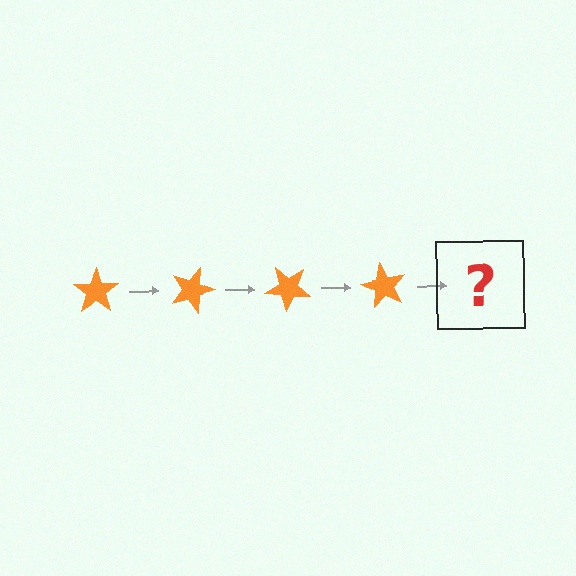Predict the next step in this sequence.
The next step is an orange star rotated 80 degrees.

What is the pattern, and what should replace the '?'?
The pattern is that the star rotates 20 degrees each step. The '?' should be an orange star rotated 80 degrees.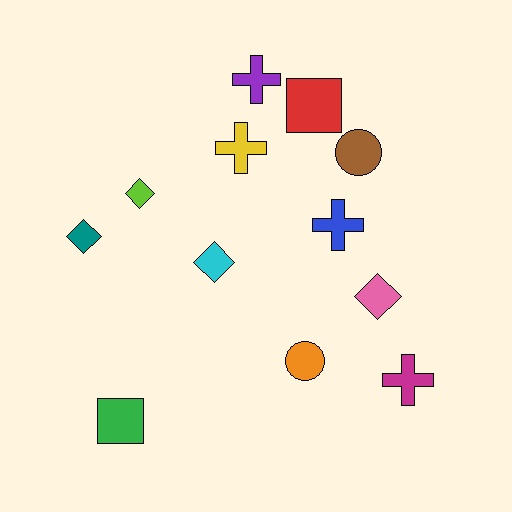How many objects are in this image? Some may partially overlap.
There are 12 objects.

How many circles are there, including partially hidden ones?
There are 2 circles.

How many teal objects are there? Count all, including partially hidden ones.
There is 1 teal object.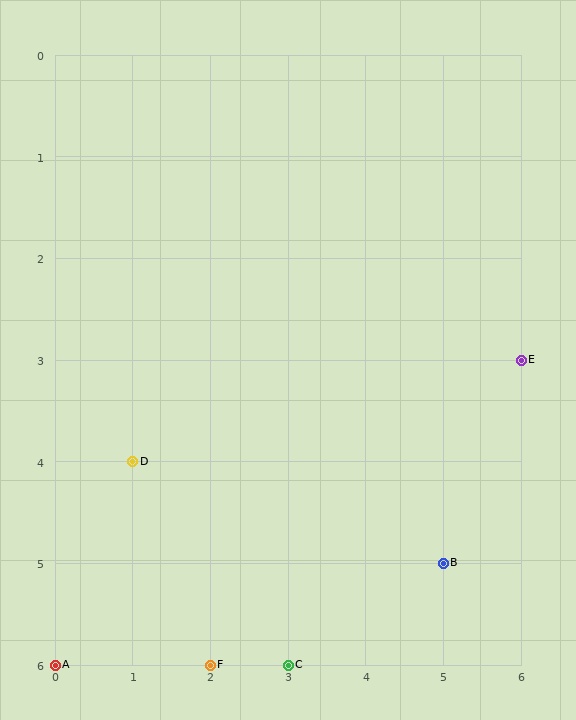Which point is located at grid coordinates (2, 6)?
Point F is at (2, 6).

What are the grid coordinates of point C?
Point C is at grid coordinates (3, 6).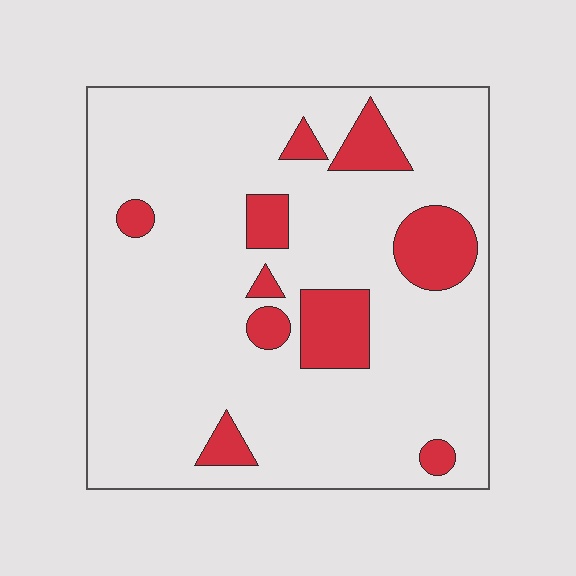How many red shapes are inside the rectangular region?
10.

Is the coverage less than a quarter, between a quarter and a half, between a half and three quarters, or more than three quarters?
Less than a quarter.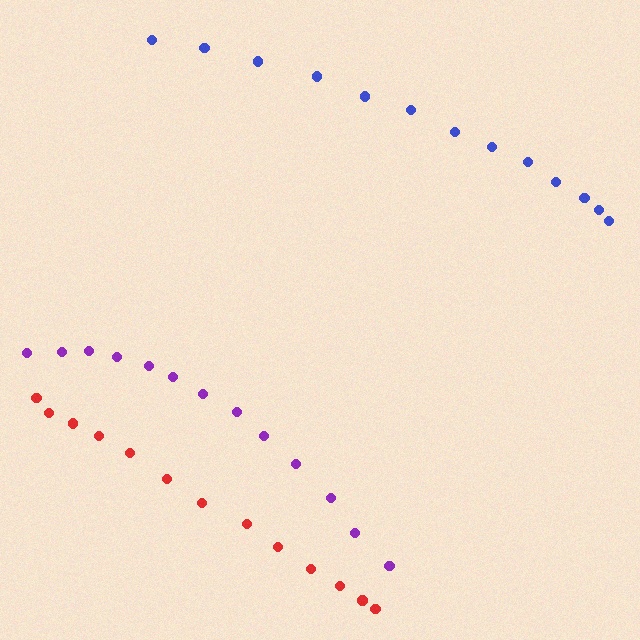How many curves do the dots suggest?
There are 3 distinct paths.